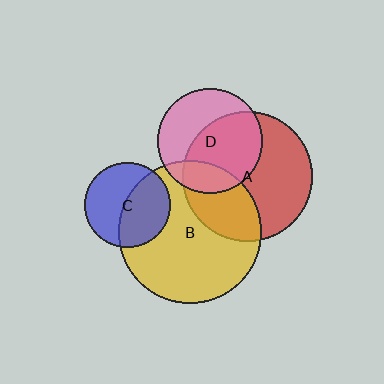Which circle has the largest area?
Circle B (yellow).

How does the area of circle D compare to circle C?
Approximately 1.5 times.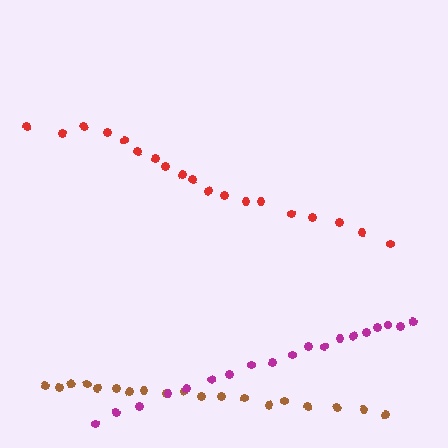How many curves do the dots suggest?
There are 3 distinct paths.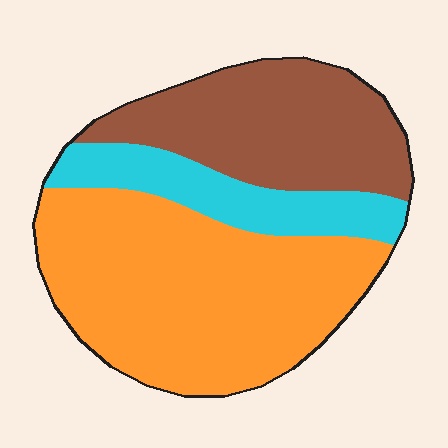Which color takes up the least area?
Cyan, at roughly 15%.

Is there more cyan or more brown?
Brown.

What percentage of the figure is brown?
Brown takes up about one third (1/3) of the figure.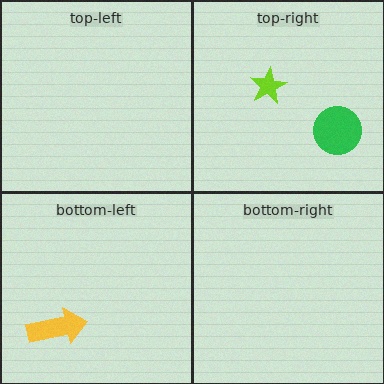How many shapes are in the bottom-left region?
1.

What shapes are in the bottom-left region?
The yellow arrow.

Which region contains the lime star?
The top-right region.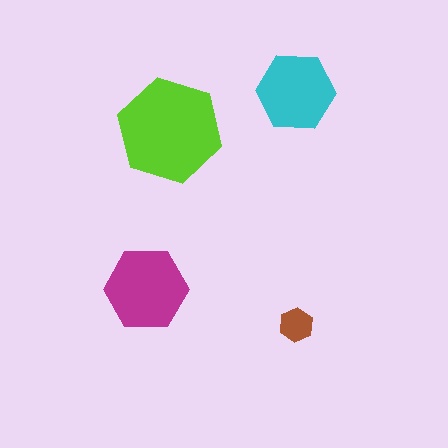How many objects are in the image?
There are 4 objects in the image.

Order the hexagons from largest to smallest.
the lime one, the magenta one, the cyan one, the brown one.